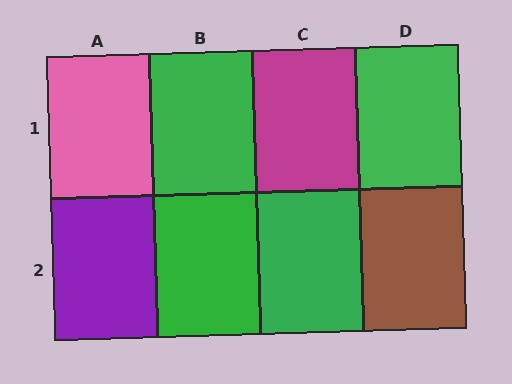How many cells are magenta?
1 cell is magenta.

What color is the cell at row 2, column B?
Green.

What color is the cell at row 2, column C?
Green.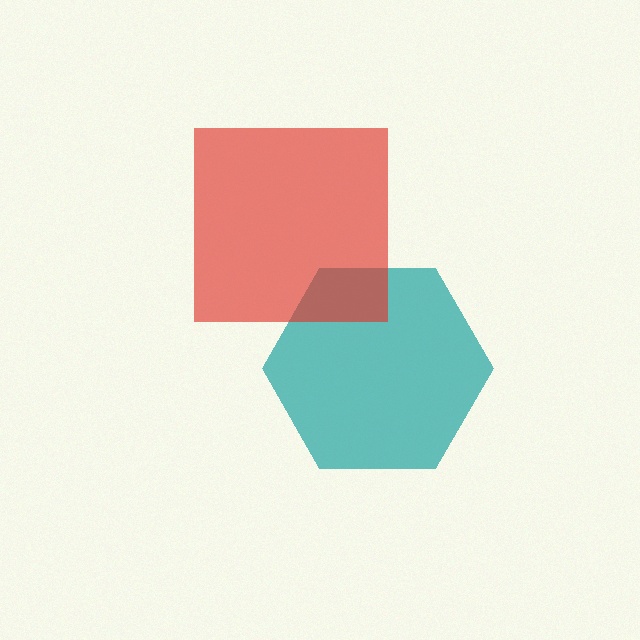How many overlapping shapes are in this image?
There are 2 overlapping shapes in the image.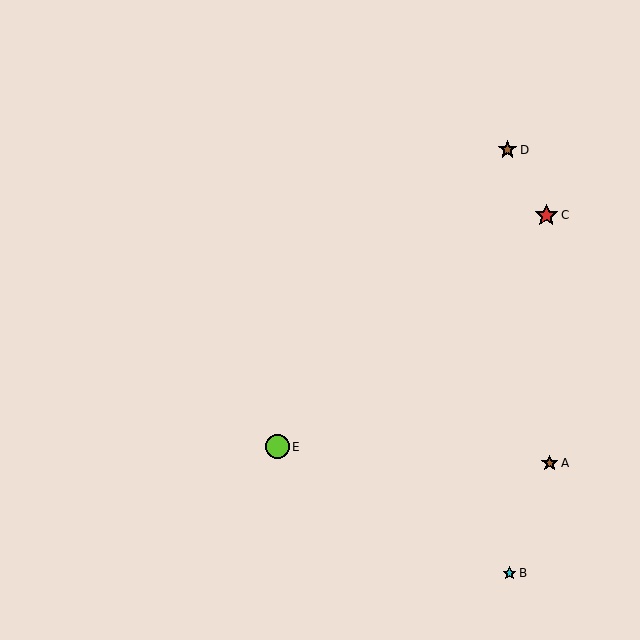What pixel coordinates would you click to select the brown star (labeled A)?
Click at (550, 463) to select the brown star A.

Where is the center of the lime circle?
The center of the lime circle is at (277, 447).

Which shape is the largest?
The lime circle (labeled E) is the largest.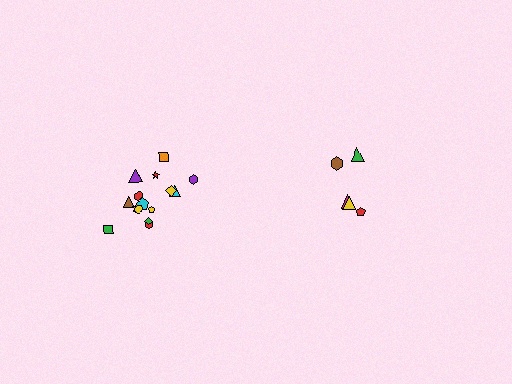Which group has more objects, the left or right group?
The left group.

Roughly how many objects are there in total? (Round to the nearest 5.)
Roughly 20 objects in total.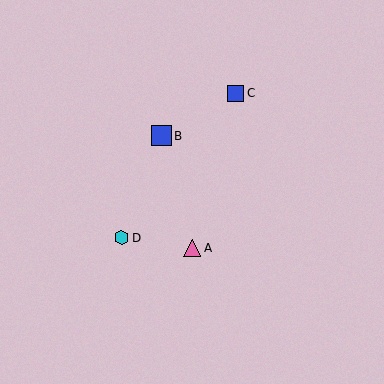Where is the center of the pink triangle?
The center of the pink triangle is at (192, 248).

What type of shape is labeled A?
Shape A is a pink triangle.